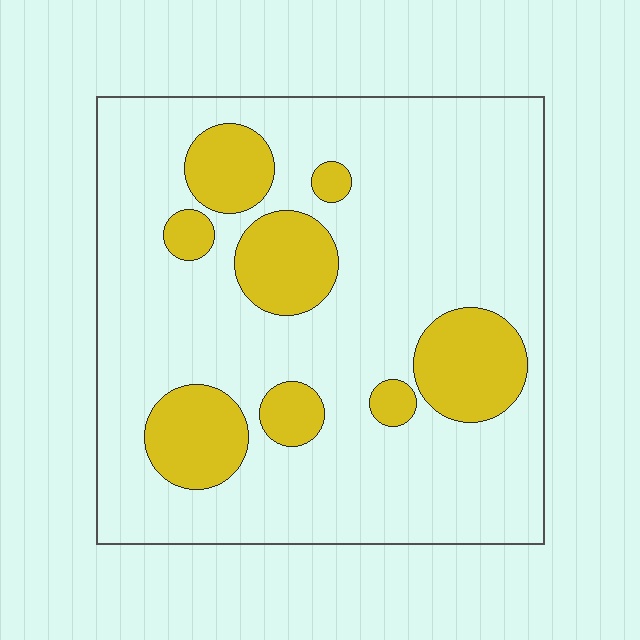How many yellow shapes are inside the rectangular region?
8.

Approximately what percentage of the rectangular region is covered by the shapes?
Approximately 20%.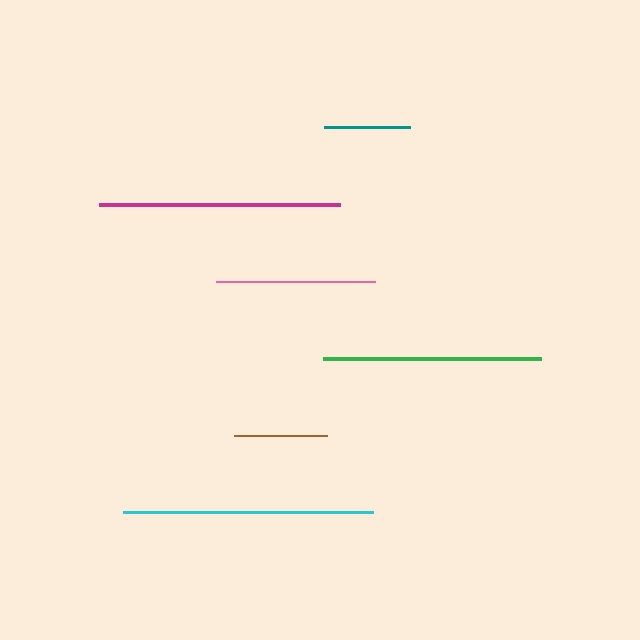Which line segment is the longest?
The cyan line is the longest at approximately 251 pixels.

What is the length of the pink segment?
The pink segment is approximately 159 pixels long.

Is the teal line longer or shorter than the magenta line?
The magenta line is longer than the teal line.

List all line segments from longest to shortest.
From longest to shortest: cyan, magenta, green, pink, brown, teal.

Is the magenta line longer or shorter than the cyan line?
The cyan line is longer than the magenta line.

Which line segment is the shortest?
The teal line is the shortest at approximately 86 pixels.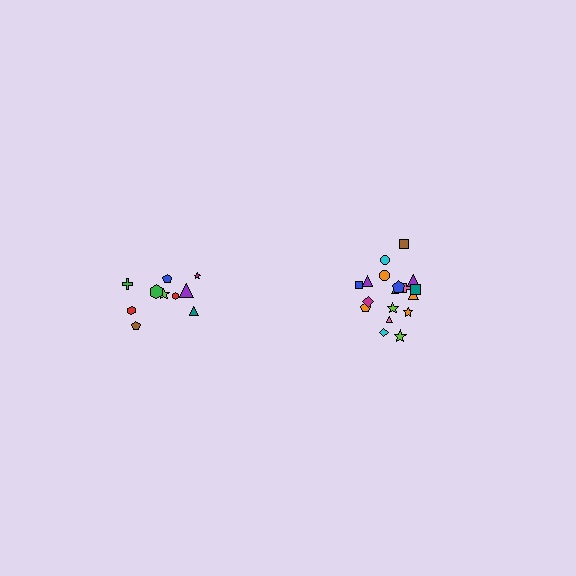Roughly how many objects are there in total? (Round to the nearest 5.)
Roughly 30 objects in total.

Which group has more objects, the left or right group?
The right group.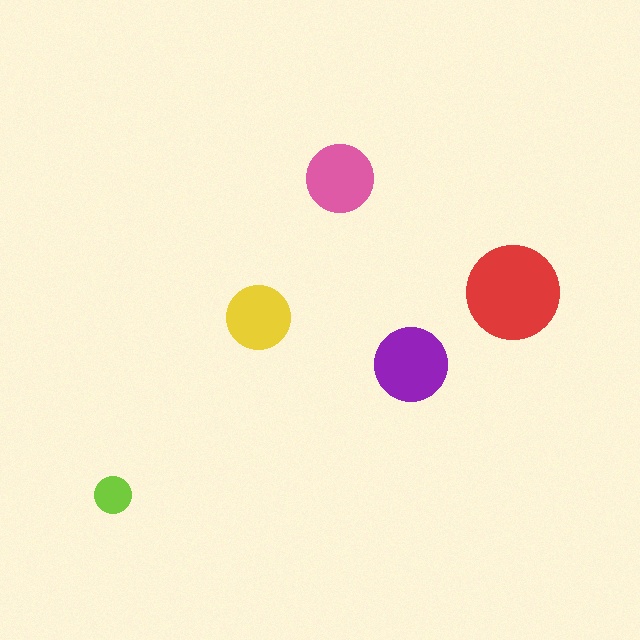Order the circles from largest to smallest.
the red one, the purple one, the pink one, the yellow one, the lime one.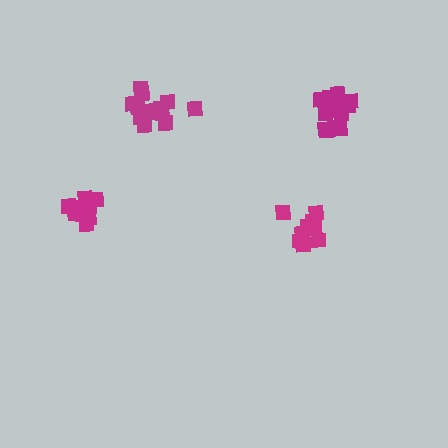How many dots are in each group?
Group 1: 11 dots, Group 2: 15 dots, Group 3: 15 dots, Group 4: 13 dots (54 total).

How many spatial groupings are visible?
There are 4 spatial groupings.